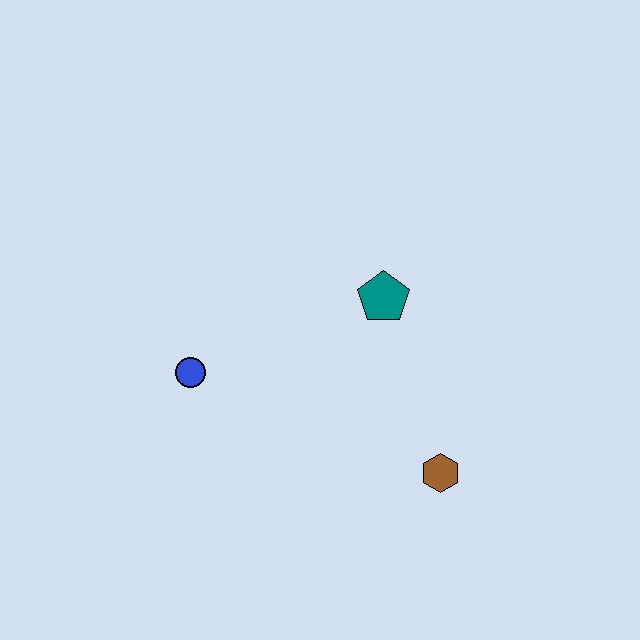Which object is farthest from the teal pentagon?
The blue circle is farthest from the teal pentagon.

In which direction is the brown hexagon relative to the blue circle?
The brown hexagon is to the right of the blue circle.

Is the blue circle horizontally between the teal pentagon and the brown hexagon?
No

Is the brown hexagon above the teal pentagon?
No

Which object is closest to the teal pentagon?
The brown hexagon is closest to the teal pentagon.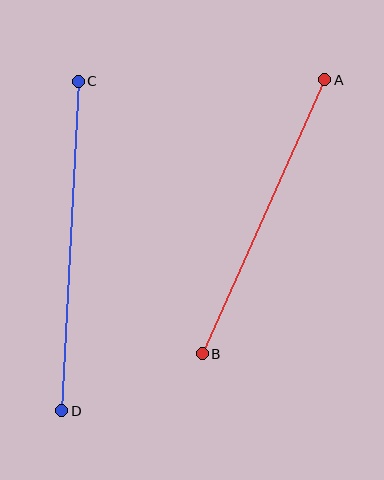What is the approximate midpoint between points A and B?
The midpoint is at approximately (263, 217) pixels.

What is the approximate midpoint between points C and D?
The midpoint is at approximately (70, 246) pixels.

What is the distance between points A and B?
The distance is approximately 300 pixels.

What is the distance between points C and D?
The distance is approximately 330 pixels.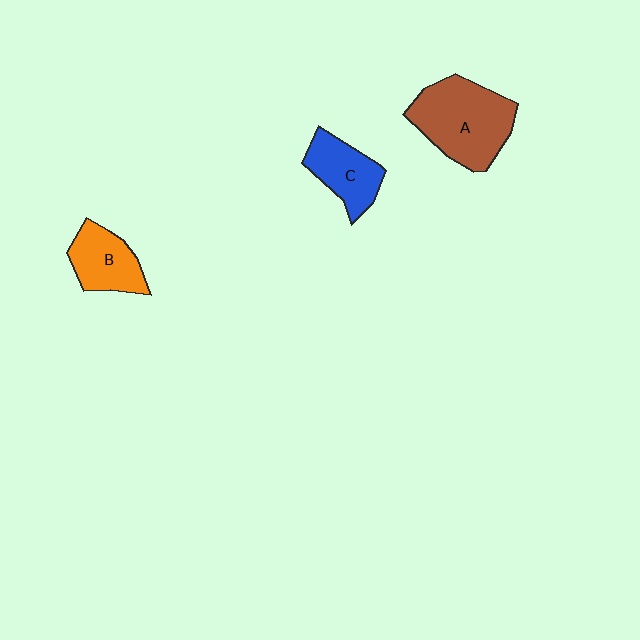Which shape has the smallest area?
Shape B (orange).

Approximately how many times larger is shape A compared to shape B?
Approximately 1.7 times.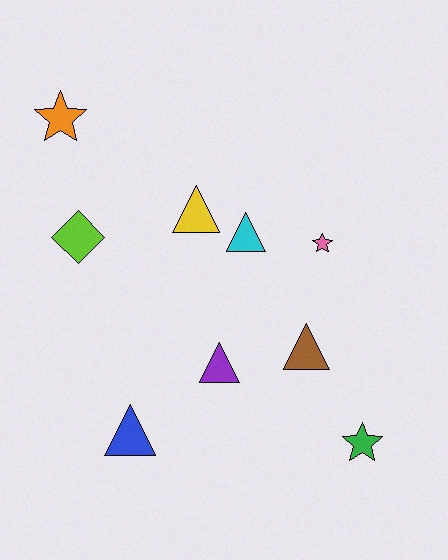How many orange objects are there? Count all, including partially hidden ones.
There is 1 orange object.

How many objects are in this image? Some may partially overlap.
There are 9 objects.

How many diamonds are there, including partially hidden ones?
There is 1 diamond.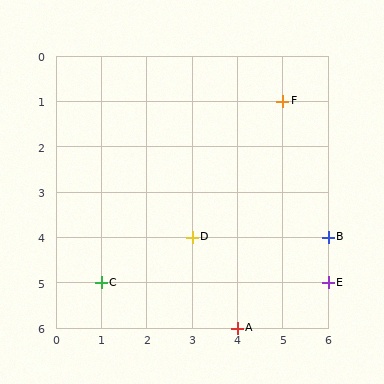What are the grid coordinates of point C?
Point C is at grid coordinates (1, 5).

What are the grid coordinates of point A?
Point A is at grid coordinates (4, 6).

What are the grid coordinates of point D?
Point D is at grid coordinates (3, 4).